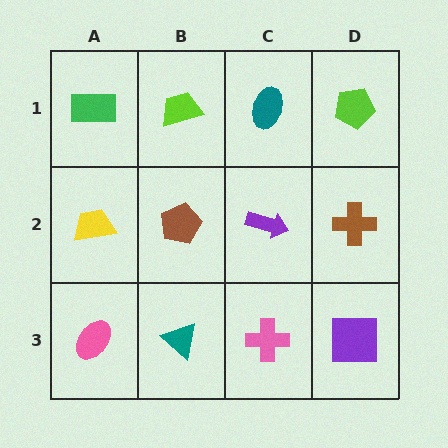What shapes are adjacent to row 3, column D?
A brown cross (row 2, column D), a pink cross (row 3, column C).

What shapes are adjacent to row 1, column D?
A brown cross (row 2, column D), a teal ellipse (row 1, column C).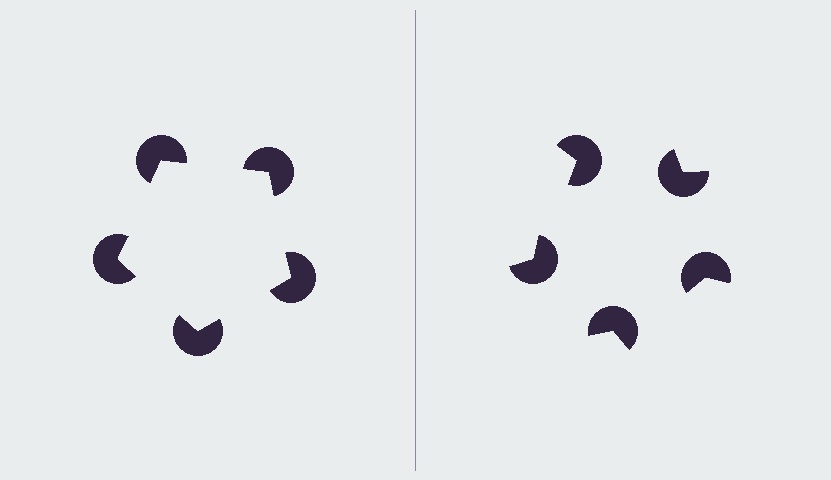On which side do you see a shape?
An illusory pentagon appears on the left side. On the right side the wedge cuts are rotated, so no coherent shape forms.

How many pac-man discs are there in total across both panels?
10 — 5 on each side.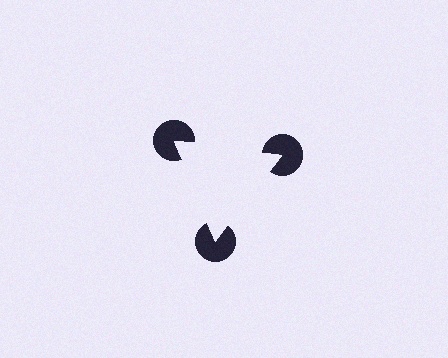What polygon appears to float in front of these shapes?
An illusory triangle — its edges are inferred from the aligned wedge cuts in the pac-man discs, not physically drawn.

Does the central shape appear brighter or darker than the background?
It typically appears slightly brighter than the background, even though no actual brightness change is drawn.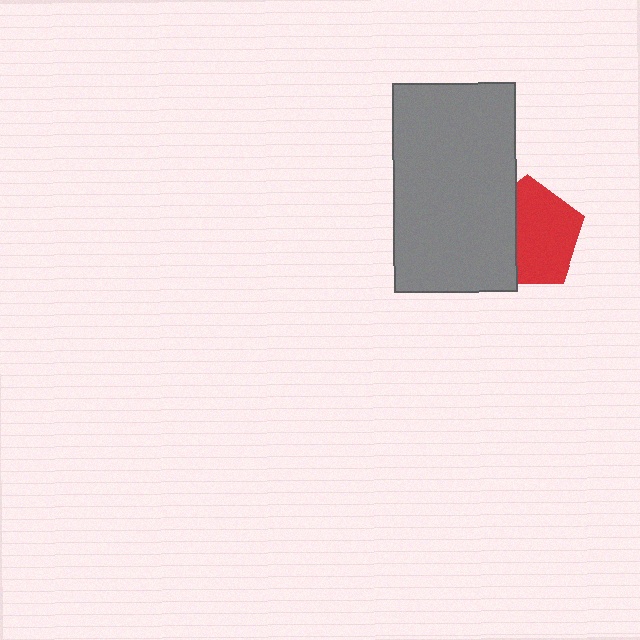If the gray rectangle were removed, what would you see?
You would see the complete red pentagon.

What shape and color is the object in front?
The object in front is a gray rectangle.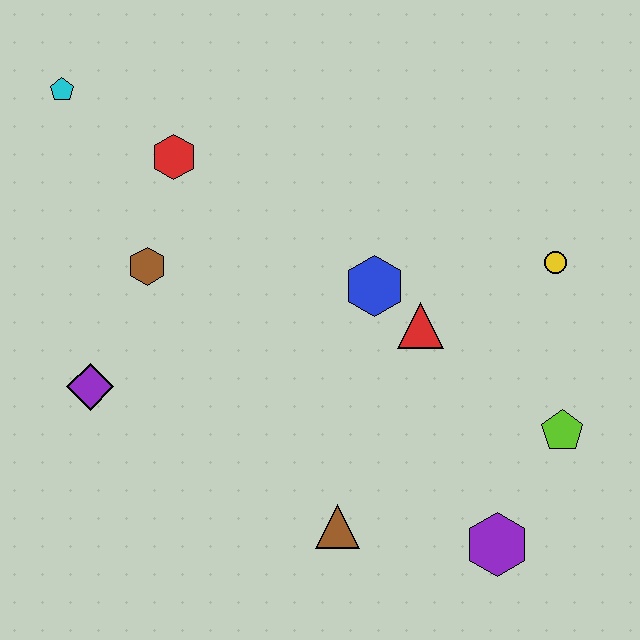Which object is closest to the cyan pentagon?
The red hexagon is closest to the cyan pentagon.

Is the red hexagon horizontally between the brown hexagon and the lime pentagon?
Yes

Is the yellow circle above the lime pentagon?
Yes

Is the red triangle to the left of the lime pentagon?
Yes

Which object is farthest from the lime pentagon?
The cyan pentagon is farthest from the lime pentagon.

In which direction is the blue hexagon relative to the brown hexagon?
The blue hexagon is to the right of the brown hexagon.